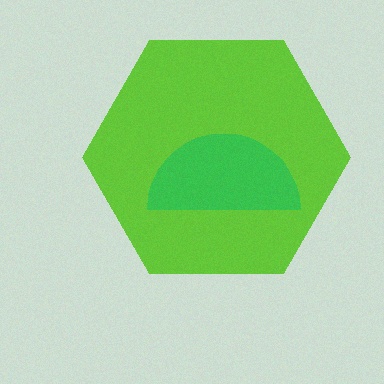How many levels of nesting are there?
2.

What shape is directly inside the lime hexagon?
The green semicircle.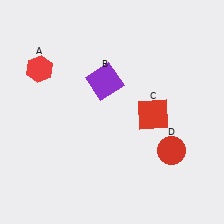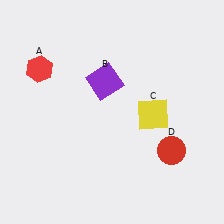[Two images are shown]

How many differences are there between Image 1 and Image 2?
There is 1 difference between the two images.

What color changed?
The square (C) changed from red in Image 1 to yellow in Image 2.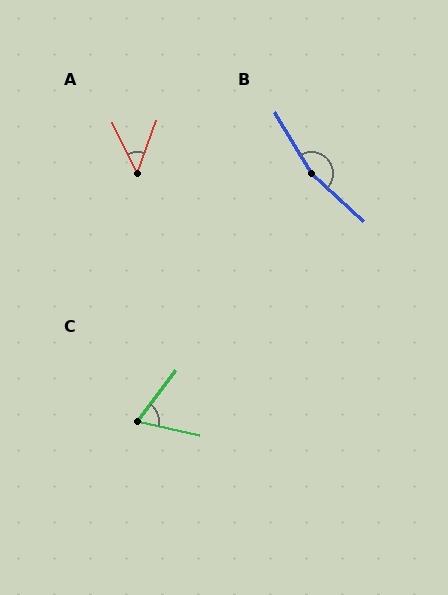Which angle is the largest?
B, at approximately 163 degrees.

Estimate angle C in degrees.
Approximately 66 degrees.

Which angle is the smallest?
A, at approximately 46 degrees.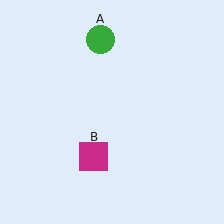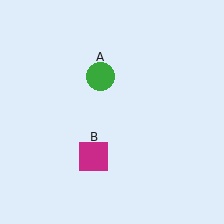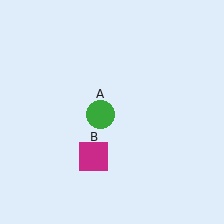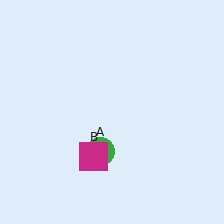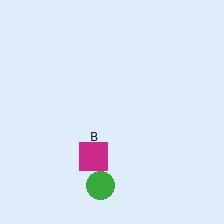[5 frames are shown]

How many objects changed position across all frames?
1 object changed position: green circle (object A).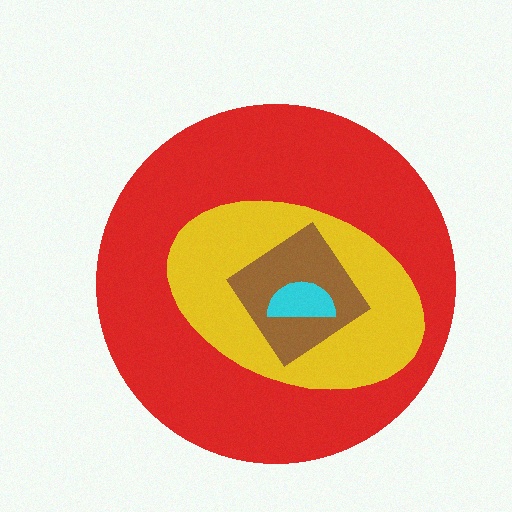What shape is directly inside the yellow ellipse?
The brown diamond.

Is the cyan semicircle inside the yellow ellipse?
Yes.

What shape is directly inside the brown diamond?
The cyan semicircle.